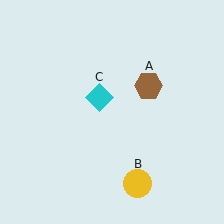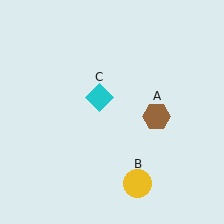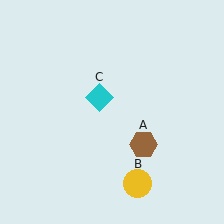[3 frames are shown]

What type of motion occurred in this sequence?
The brown hexagon (object A) rotated clockwise around the center of the scene.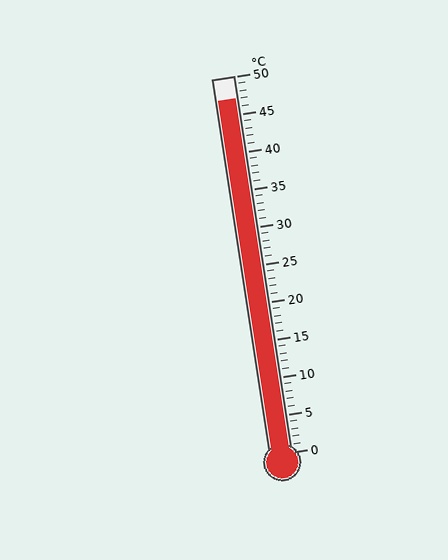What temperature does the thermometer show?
The thermometer shows approximately 47°C.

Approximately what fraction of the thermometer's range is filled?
The thermometer is filled to approximately 95% of its range.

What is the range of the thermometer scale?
The thermometer scale ranges from 0°C to 50°C.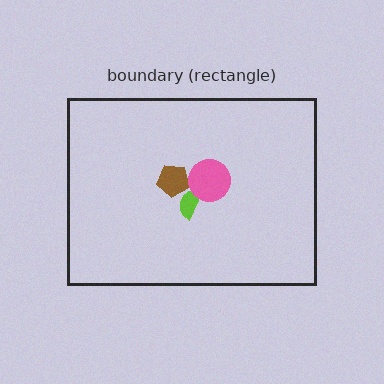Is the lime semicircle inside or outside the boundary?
Inside.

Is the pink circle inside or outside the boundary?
Inside.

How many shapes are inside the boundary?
3 inside, 0 outside.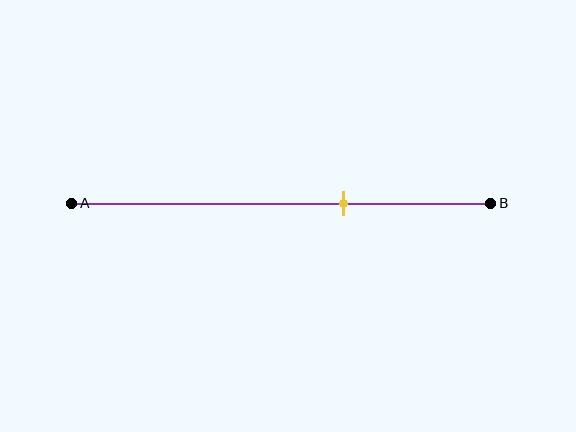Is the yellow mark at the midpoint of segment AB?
No, the mark is at about 65% from A, not at the 50% midpoint.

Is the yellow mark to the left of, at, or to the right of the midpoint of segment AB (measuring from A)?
The yellow mark is to the right of the midpoint of segment AB.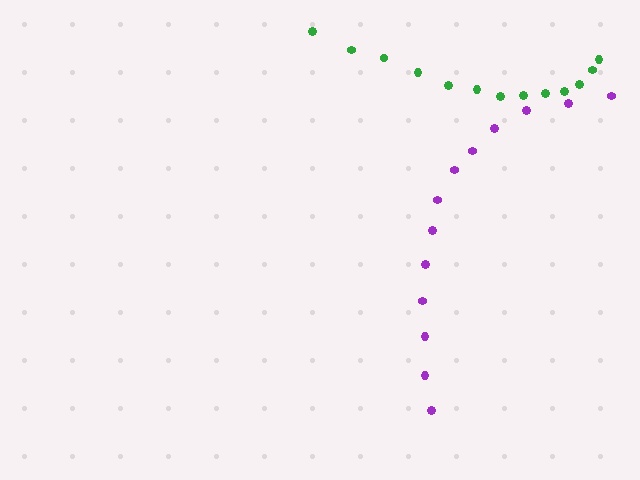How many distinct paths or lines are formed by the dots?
There are 2 distinct paths.